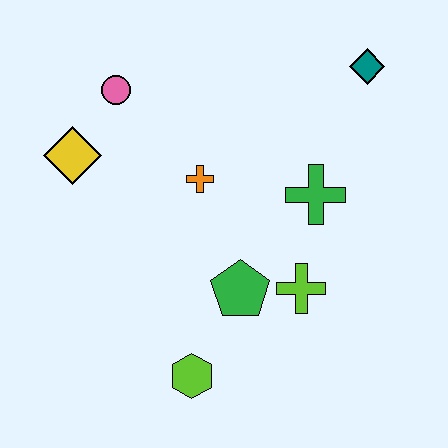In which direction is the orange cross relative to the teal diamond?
The orange cross is to the left of the teal diamond.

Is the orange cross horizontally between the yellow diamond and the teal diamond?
Yes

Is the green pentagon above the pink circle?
No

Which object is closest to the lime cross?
The green pentagon is closest to the lime cross.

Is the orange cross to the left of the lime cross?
Yes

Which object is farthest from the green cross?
The yellow diamond is farthest from the green cross.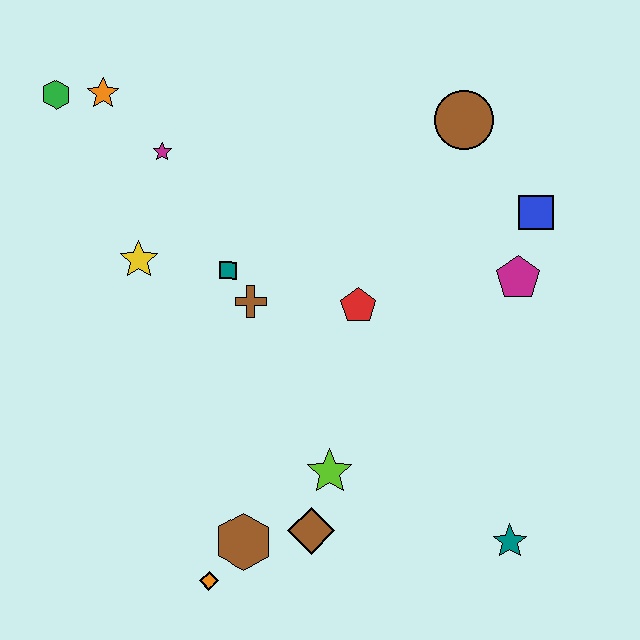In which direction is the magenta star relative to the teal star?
The magenta star is above the teal star.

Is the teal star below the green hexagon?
Yes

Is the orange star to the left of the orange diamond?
Yes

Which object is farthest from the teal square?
The teal star is farthest from the teal square.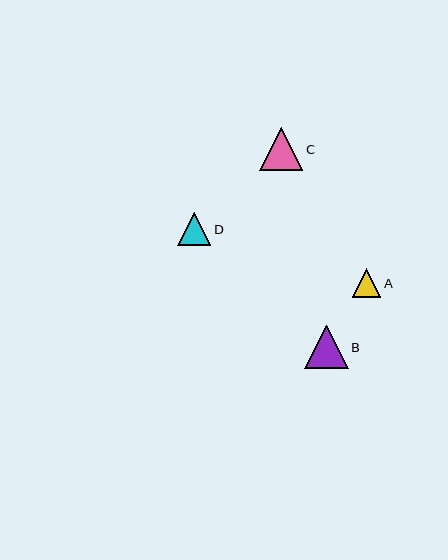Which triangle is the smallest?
Triangle A is the smallest with a size of approximately 29 pixels.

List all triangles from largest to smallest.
From largest to smallest: B, C, D, A.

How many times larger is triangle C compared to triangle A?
Triangle C is approximately 1.5 times the size of triangle A.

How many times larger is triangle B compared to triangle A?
Triangle B is approximately 1.5 times the size of triangle A.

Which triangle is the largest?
Triangle B is the largest with a size of approximately 44 pixels.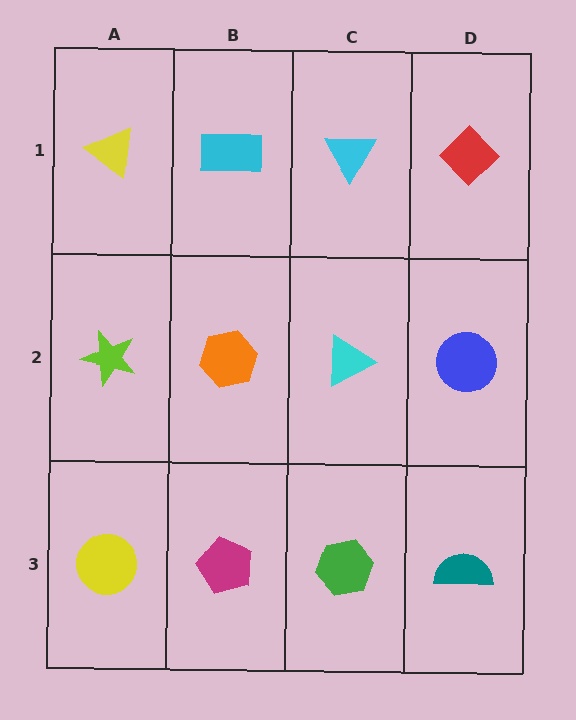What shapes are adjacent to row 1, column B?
An orange hexagon (row 2, column B), a yellow triangle (row 1, column A), a cyan triangle (row 1, column C).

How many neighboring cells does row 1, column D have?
2.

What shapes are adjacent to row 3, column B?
An orange hexagon (row 2, column B), a yellow circle (row 3, column A), a green hexagon (row 3, column C).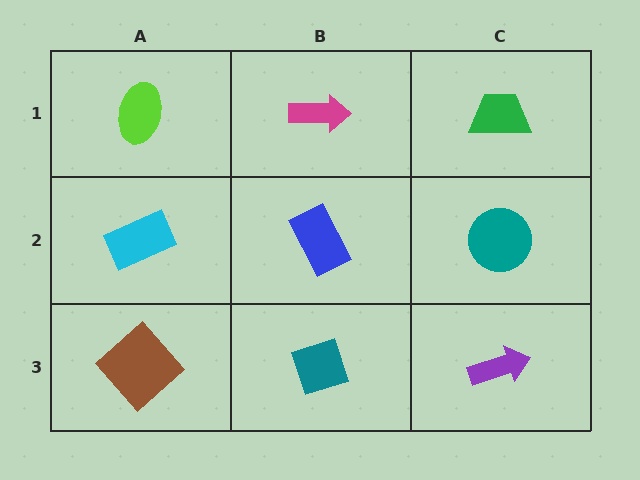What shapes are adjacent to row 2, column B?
A magenta arrow (row 1, column B), a teal diamond (row 3, column B), a cyan rectangle (row 2, column A), a teal circle (row 2, column C).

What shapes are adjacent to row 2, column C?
A green trapezoid (row 1, column C), a purple arrow (row 3, column C), a blue rectangle (row 2, column B).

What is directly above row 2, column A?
A lime ellipse.